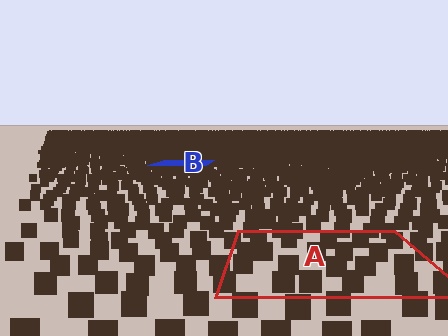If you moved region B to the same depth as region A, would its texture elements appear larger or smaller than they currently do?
They would appear larger. At a closer depth, the same texture elements are projected at a bigger on-screen size.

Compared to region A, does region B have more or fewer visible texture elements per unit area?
Region B has more texture elements per unit area — they are packed more densely because it is farther away.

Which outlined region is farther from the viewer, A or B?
Region B is farther from the viewer — the texture elements inside it appear smaller and more densely packed.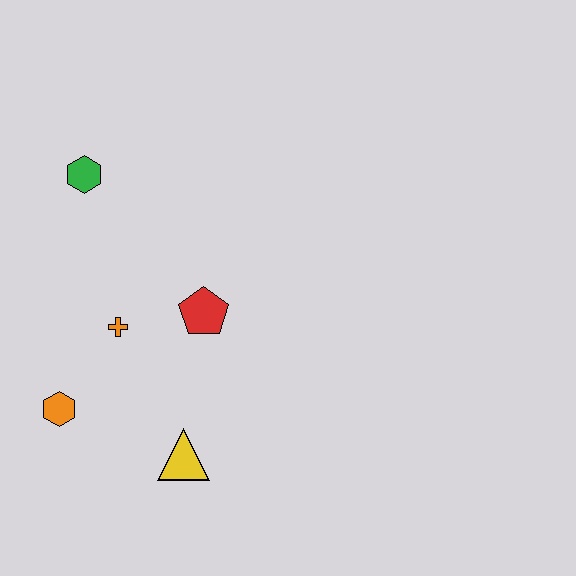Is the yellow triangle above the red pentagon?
No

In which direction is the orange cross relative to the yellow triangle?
The orange cross is above the yellow triangle.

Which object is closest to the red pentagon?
The orange cross is closest to the red pentagon.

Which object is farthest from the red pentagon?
The green hexagon is farthest from the red pentagon.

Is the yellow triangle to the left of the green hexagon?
No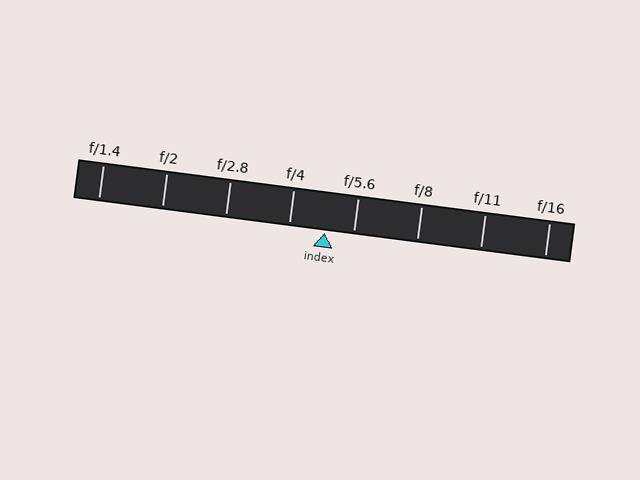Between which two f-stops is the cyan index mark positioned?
The index mark is between f/4 and f/5.6.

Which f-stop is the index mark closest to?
The index mark is closest to f/5.6.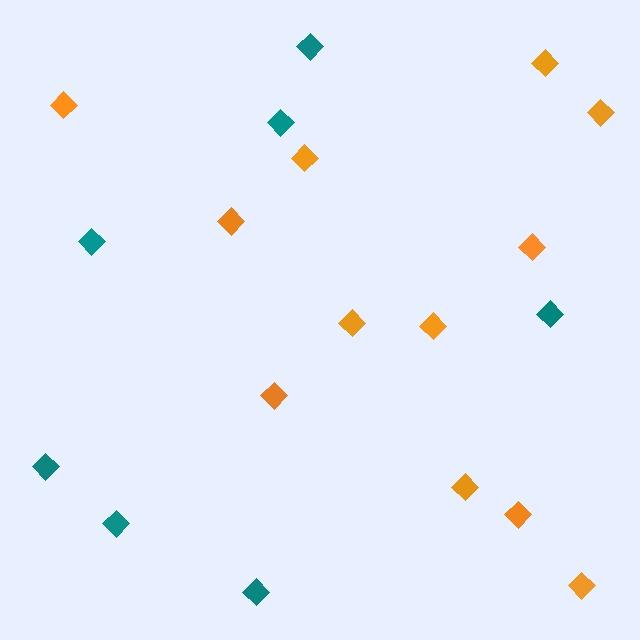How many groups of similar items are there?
There are 2 groups: one group of teal diamonds (7) and one group of orange diamonds (12).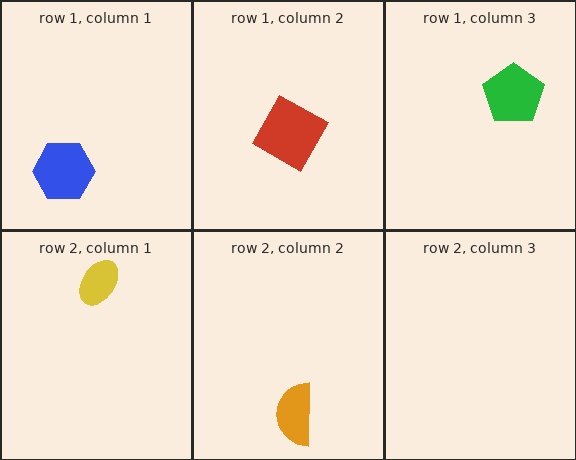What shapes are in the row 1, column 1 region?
The blue hexagon.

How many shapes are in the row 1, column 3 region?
1.